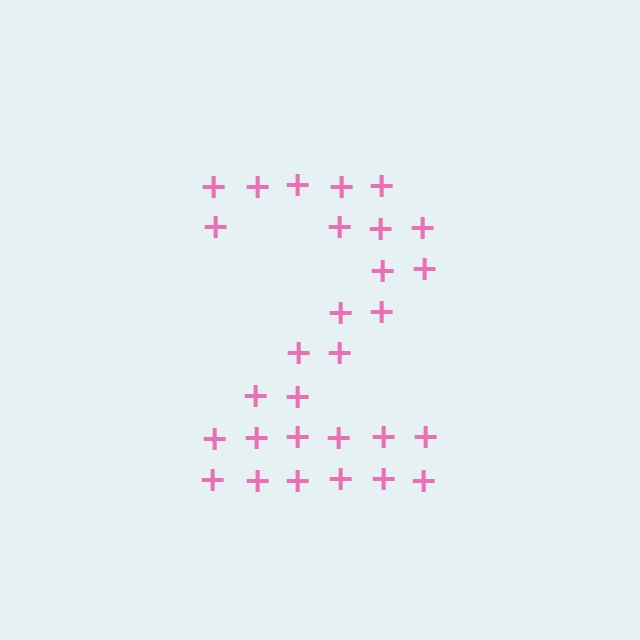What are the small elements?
The small elements are plus signs.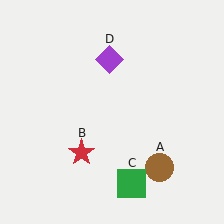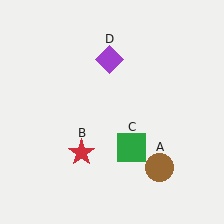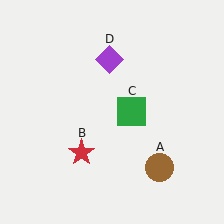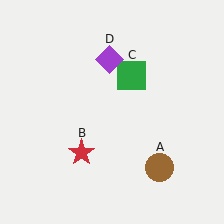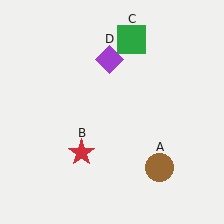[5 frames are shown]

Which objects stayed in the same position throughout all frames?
Brown circle (object A) and red star (object B) and purple diamond (object D) remained stationary.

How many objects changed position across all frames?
1 object changed position: green square (object C).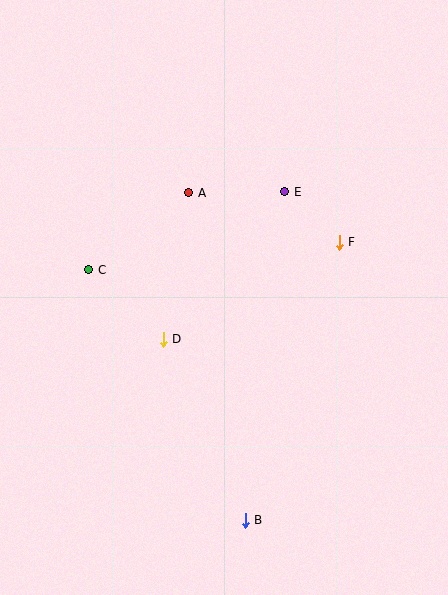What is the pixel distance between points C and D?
The distance between C and D is 102 pixels.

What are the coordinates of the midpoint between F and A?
The midpoint between F and A is at (264, 218).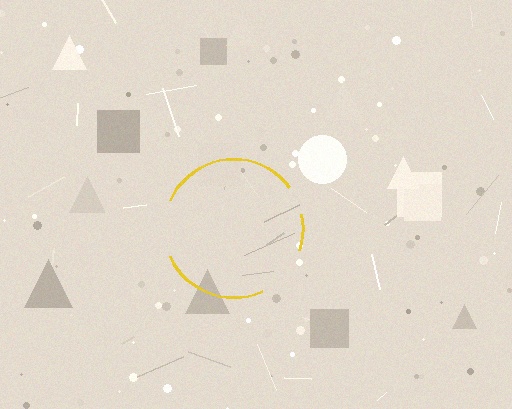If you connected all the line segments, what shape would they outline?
They would outline a circle.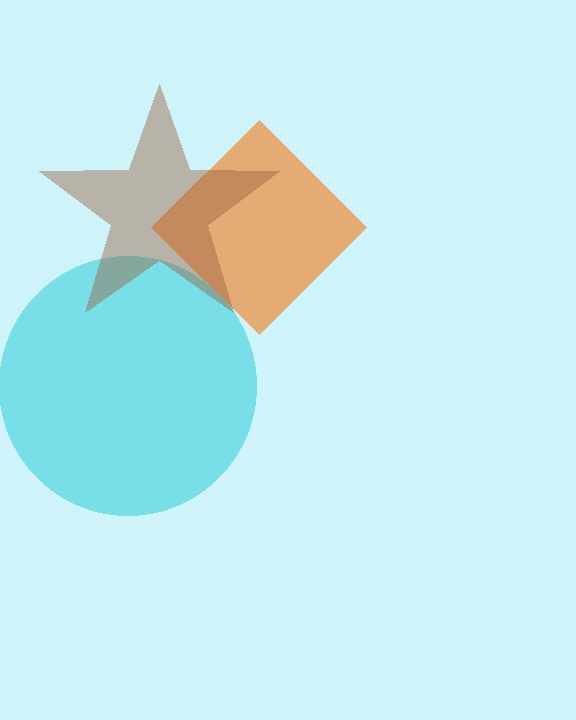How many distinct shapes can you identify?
There are 3 distinct shapes: an orange diamond, a cyan circle, a brown star.